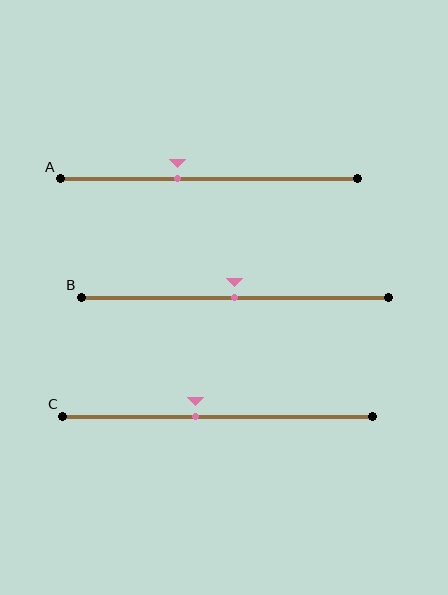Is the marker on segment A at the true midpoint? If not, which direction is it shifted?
No, the marker on segment A is shifted to the left by about 10% of the segment length.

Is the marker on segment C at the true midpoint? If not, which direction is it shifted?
No, the marker on segment C is shifted to the left by about 7% of the segment length.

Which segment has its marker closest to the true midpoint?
Segment B has its marker closest to the true midpoint.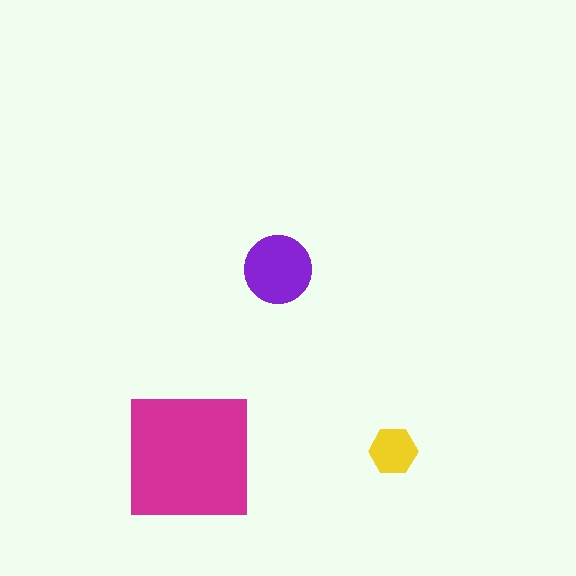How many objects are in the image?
There are 3 objects in the image.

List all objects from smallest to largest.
The yellow hexagon, the purple circle, the magenta square.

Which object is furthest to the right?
The yellow hexagon is rightmost.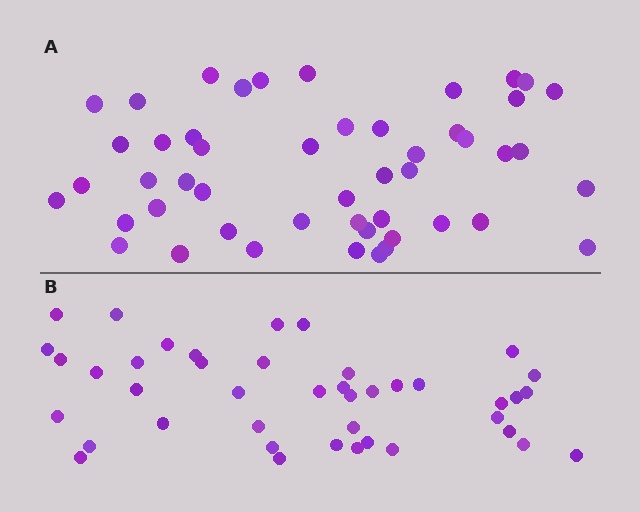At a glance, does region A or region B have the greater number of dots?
Region A (the top region) has more dots.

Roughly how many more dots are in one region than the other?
Region A has roughly 8 or so more dots than region B.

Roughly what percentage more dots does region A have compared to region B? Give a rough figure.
About 15% more.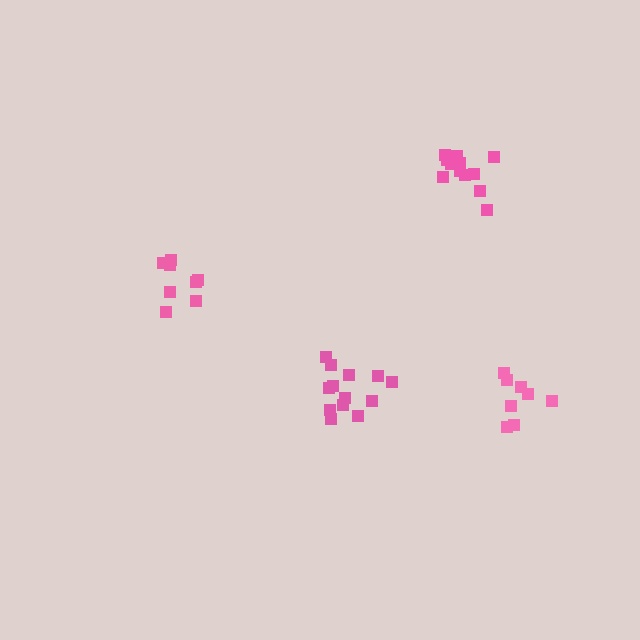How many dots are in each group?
Group 1: 8 dots, Group 2: 8 dots, Group 3: 13 dots, Group 4: 12 dots (41 total).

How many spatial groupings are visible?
There are 4 spatial groupings.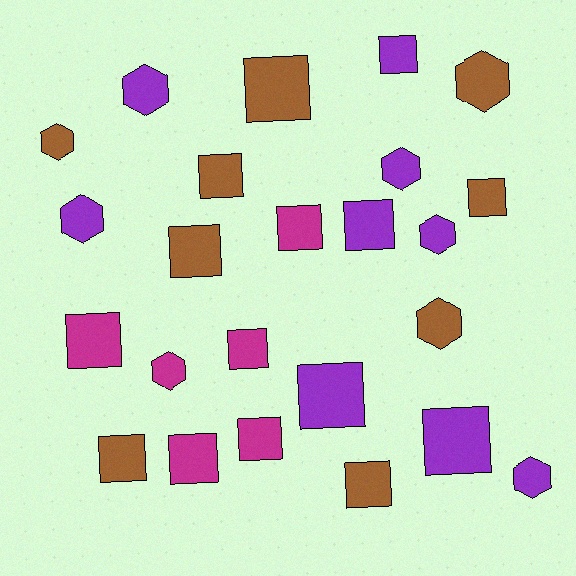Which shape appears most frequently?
Square, with 15 objects.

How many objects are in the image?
There are 24 objects.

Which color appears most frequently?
Brown, with 9 objects.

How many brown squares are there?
There are 6 brown squares.